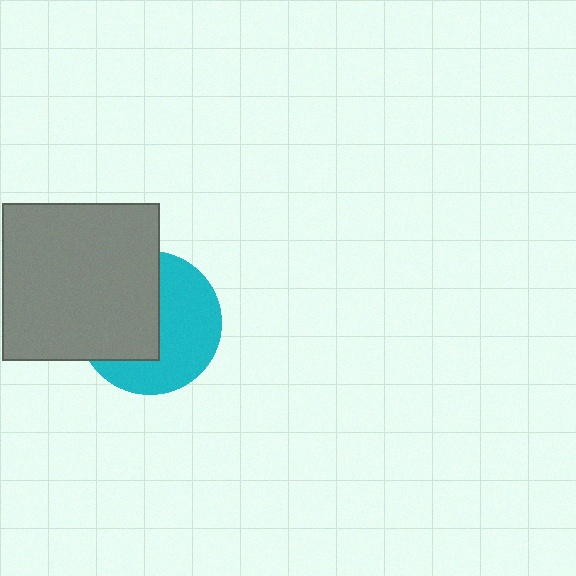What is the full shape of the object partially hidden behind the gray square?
The partially hidden object is a cyan circle.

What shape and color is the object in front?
The object in front is a gray square.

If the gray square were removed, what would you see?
You would see the complete cyan circle.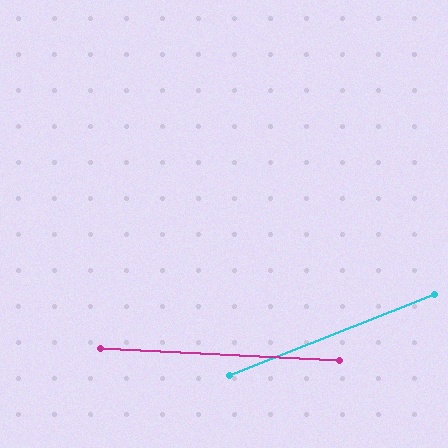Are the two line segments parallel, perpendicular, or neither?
Neither parallel nor perpendicular — they differ by about 24°.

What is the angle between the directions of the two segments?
Approximately 24 degrees.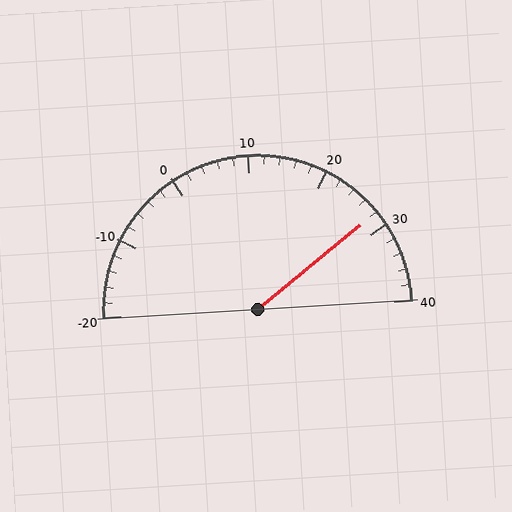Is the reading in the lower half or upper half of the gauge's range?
The reading is in the upper half of the range (-20 to 40).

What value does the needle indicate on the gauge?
The needle indicates approximately 28.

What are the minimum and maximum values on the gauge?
The gauge ranges from -20 to 40.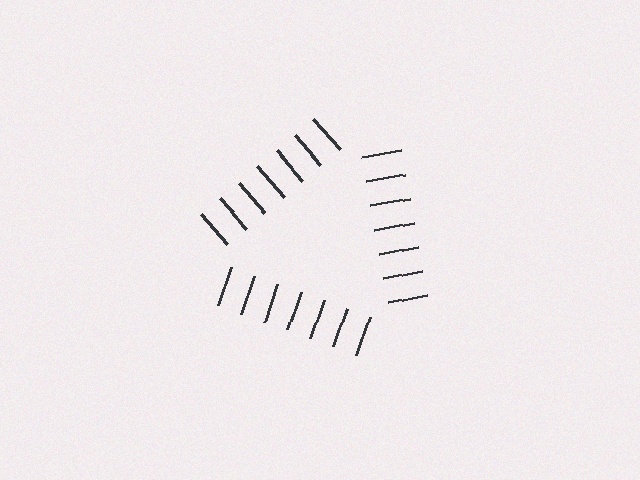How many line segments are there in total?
21 — 7 along each of the 3 edges.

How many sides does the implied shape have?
3 sides — the line-ends trace a triangle.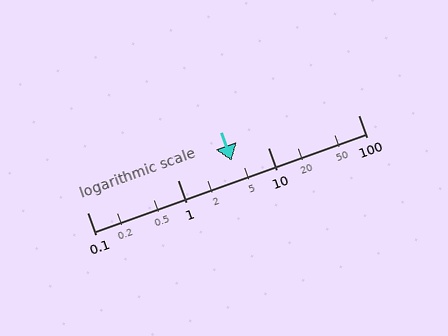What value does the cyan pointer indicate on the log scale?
The pointer indicates approximately 4.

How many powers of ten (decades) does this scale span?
The scale spans 3 decades, from 0.1 to 100.